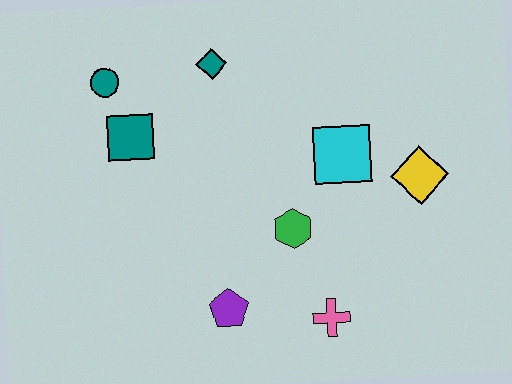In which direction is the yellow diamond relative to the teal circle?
The yellow diamond is to the right of the teal circle.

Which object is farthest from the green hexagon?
The teal circle is farthest from the green hexagon.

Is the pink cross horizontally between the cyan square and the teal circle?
Yes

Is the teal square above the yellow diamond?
Yes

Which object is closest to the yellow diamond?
The cyan square is closest to the yellow diamond.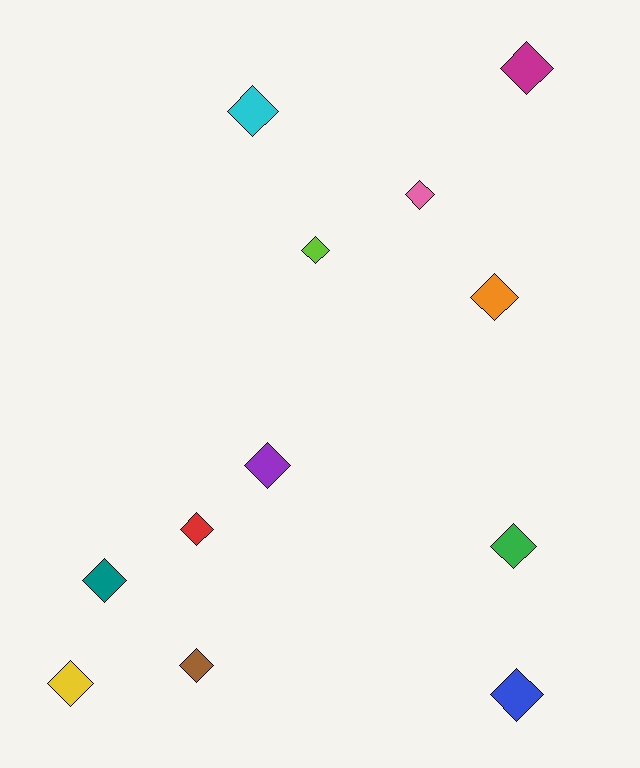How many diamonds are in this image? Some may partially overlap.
There are 12 diamonds.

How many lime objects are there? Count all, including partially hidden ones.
There is 1 lime object.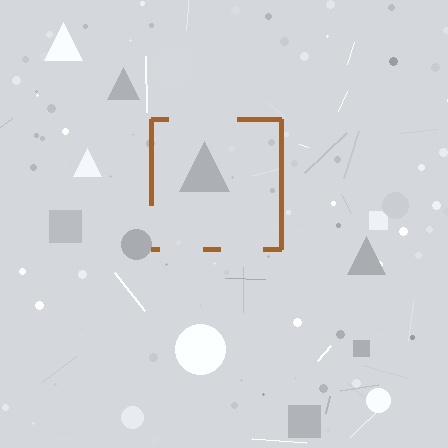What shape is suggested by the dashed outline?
The dashed outline suggests a square.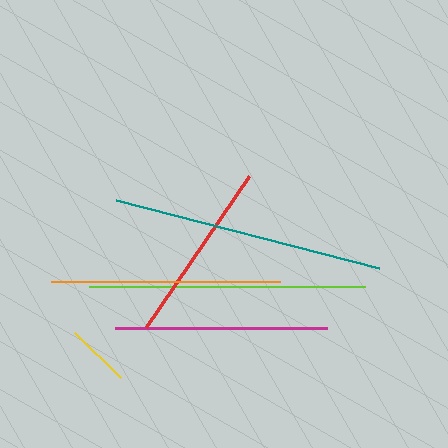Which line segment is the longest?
The lime line is the longest at approximately 275 pixels.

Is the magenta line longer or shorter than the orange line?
The orange line is longer than the magenta line.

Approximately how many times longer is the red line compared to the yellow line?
The red line is approximately 2.8 times the length of the yellow line.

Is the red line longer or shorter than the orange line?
The orange line is longer than the red line.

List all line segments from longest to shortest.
From longest to shortest: lime, teal, orange, magenta, red, yellow.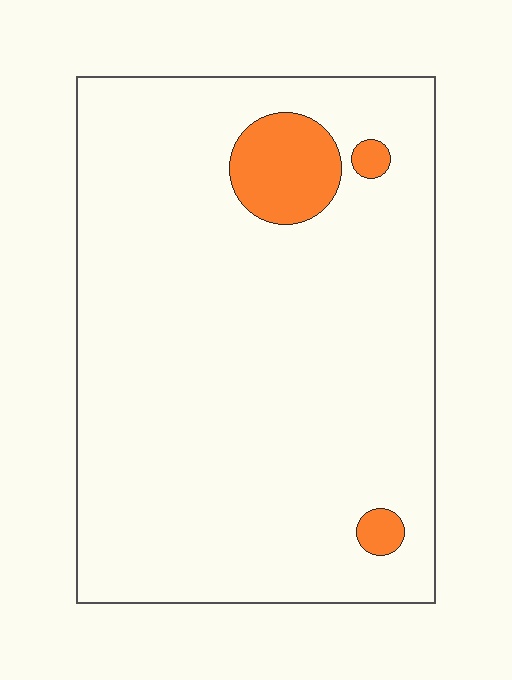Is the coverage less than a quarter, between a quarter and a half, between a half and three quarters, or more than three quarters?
Less than a quarter.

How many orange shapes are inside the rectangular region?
3.